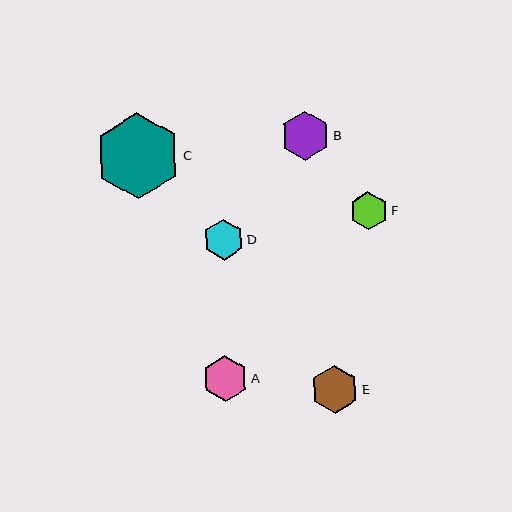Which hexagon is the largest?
Hexagon C is the largest with a size of approximately 86 pixels.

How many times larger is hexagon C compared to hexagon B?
Hexagon C is approximately 1.8 times the size of hexagon B.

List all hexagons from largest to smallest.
From largest to smallest: C, B, E, A, D, F.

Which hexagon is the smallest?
Hexagon F is the smallest with a size of approximately 38 pixels.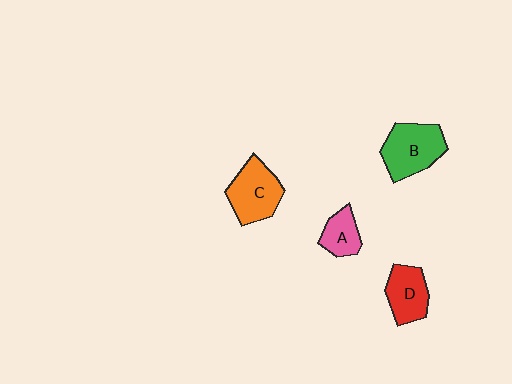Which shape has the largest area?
Shape B (green).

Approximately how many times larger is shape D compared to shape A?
Approximately 1.4 times.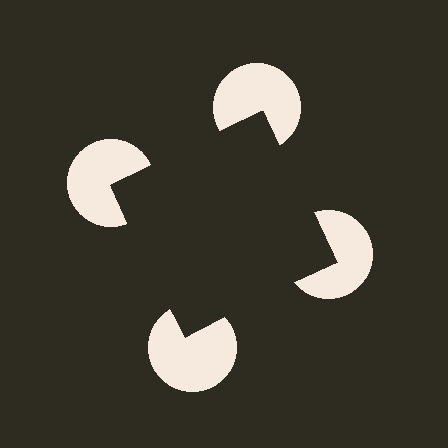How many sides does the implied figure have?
4 sides.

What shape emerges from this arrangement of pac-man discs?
An illusory square — its edges are inferred from the aligned wedge cuts in the pac-man discs, not physically drawn.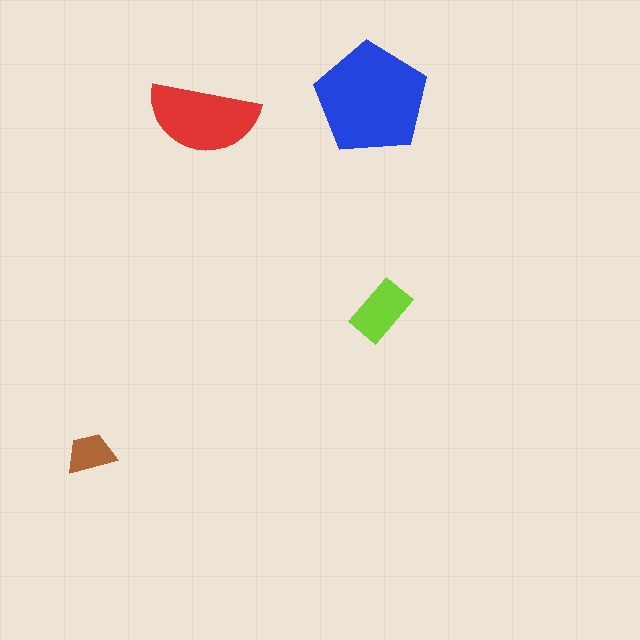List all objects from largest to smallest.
The blue pentagon, the red semicircle, the lime rectangle, the brown trapezoid.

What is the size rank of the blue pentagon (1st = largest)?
1st.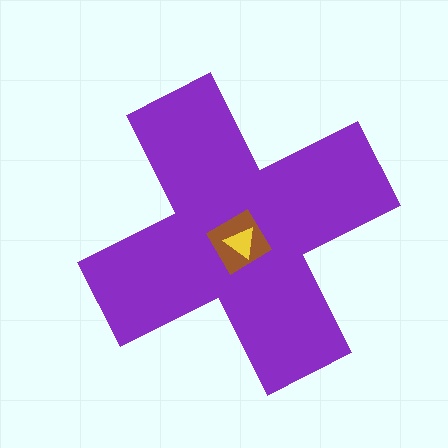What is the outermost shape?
The purple cross.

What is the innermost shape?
The yellow triangle.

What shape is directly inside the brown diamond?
The yellow triangle.